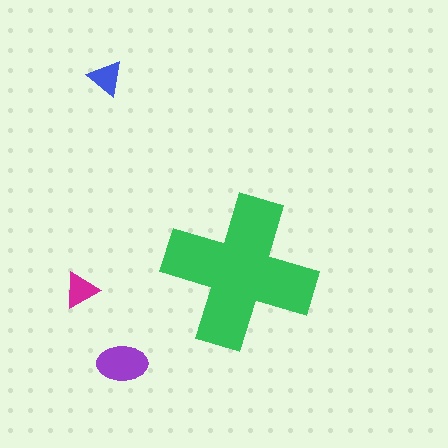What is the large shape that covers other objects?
A green cross.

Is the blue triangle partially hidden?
No, the blue triangle is fully visible.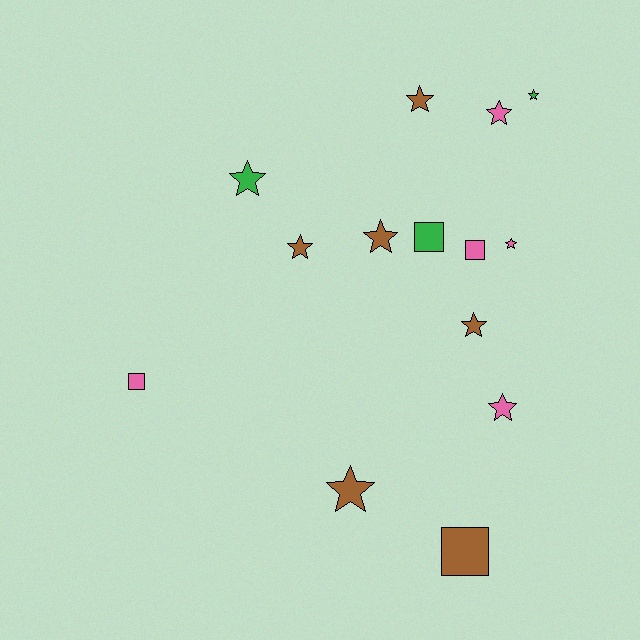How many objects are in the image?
There are 14 objects.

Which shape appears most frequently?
Star, with 10 objects.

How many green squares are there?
There is 1 green square.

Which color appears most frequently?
Brown, with 6 objects.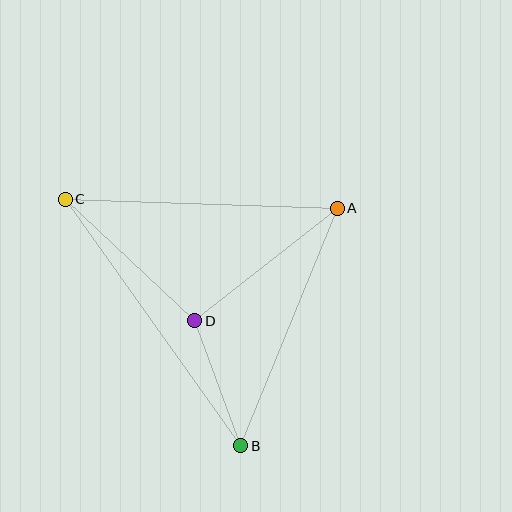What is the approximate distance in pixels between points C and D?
The distance between C and D is approximately 178 pixels.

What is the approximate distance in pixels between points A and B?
The distance between A and B is approximately 256 pixels.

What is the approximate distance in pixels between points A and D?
The distance between A and D is approximately 182 pixels.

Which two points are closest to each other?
Points B and D are closest to each other.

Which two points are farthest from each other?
Points B and C are farthest from each other.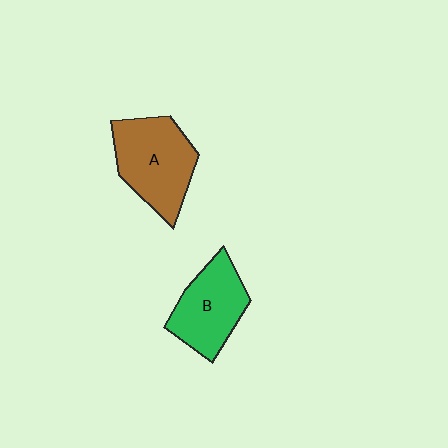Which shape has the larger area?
Shape A (brown).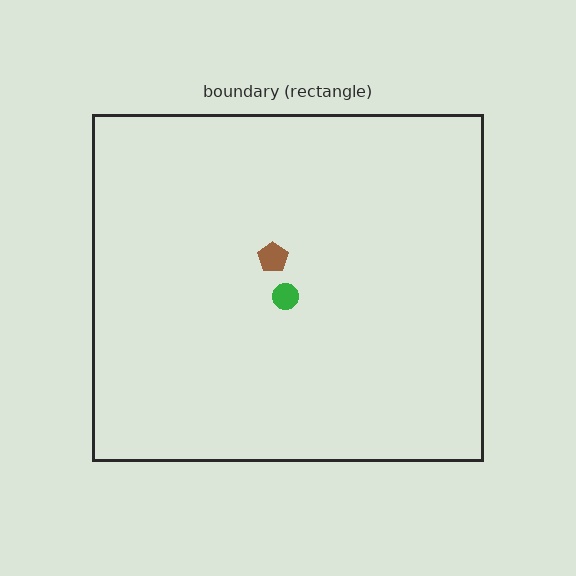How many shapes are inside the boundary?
2 inside, 0 outside.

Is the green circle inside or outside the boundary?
Inside.